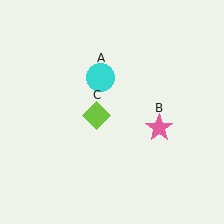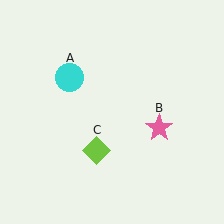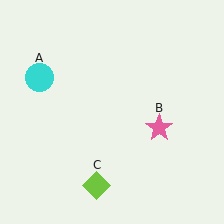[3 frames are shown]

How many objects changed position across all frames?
2 objects changed position: cyan circle (object A), lime diamond (object C).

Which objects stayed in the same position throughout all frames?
Pink star (object B) remained stationary.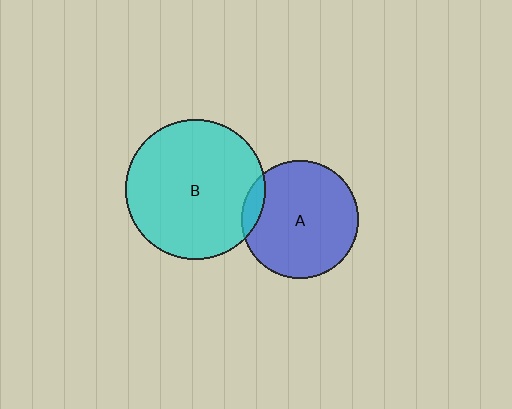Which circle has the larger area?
Circle B (cyan).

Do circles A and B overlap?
Yes.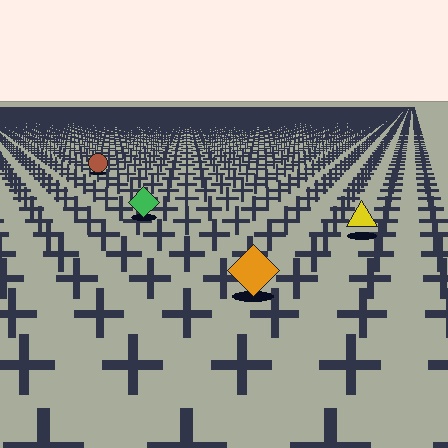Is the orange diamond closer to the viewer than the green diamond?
Yes. The orange diamond is closer — you can tell from the texture gradient: the ground texture is coarser near it.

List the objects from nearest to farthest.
From nearest to farthest: the orange diamond, the yellow triangle, the green diamond, the brown circle.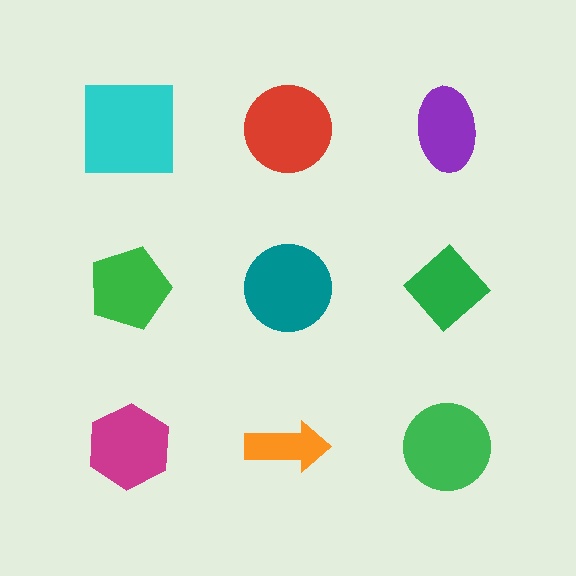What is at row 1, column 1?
A cyan square.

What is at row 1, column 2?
A red circle.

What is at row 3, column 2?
An orange arrow.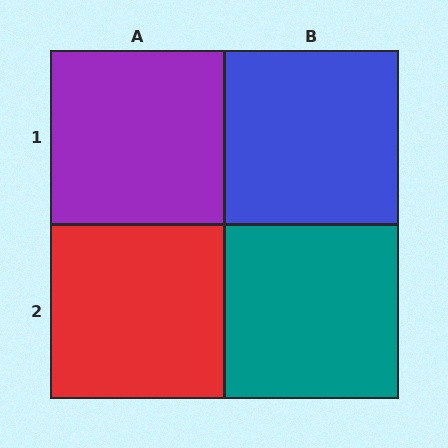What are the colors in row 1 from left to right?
Purple, blue.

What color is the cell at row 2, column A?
Red.